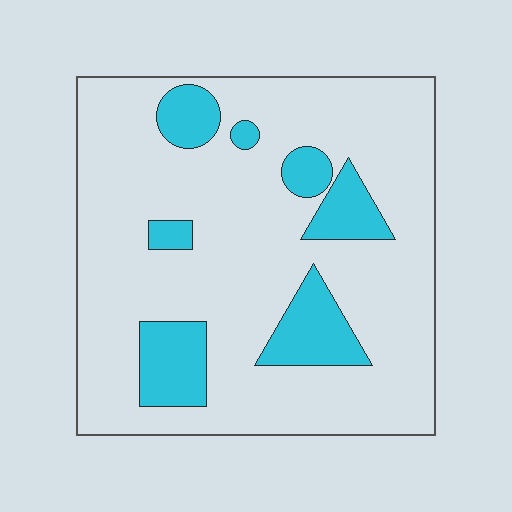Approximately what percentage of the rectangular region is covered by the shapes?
Approximately 20%.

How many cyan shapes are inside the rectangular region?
7.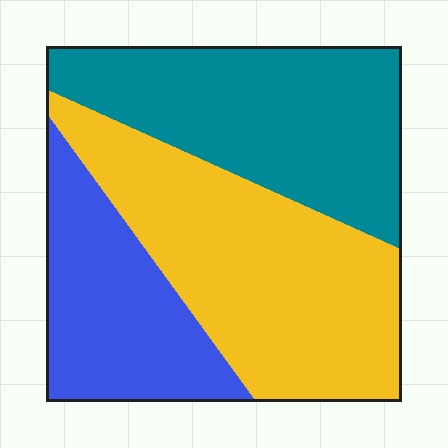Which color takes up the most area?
Yellow, at roughly 40%.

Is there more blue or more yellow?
Yellow.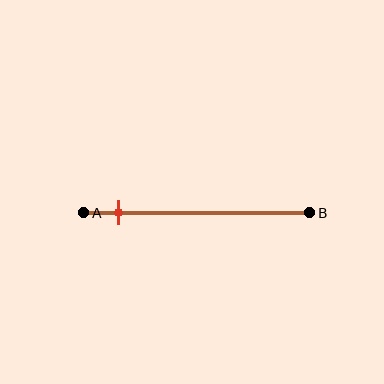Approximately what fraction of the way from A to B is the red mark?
The red mark is approximately 15% of the way from A to B.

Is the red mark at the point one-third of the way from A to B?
No, the mark is at about 15% from A, not at the 33% one-third point.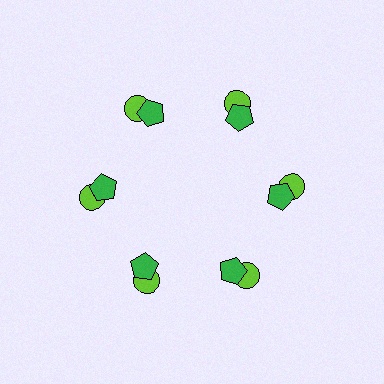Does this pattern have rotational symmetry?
Yes, this pattern has 6-fold rotational symmetry. It looks the same after rotating 60 degrees around the center.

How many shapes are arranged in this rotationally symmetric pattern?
There are 12 shapes, arranged in 6 groups of 2.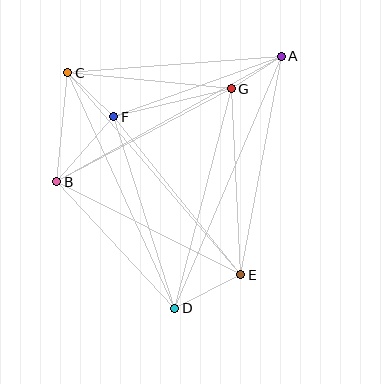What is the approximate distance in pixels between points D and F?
The distance between D and F is approximately 201 pixels.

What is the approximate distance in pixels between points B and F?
The distance between B and F is approximately 86 pixels.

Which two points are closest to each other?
Points A and G are closest to each other.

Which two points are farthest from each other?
Points A and D are farthest from each other.